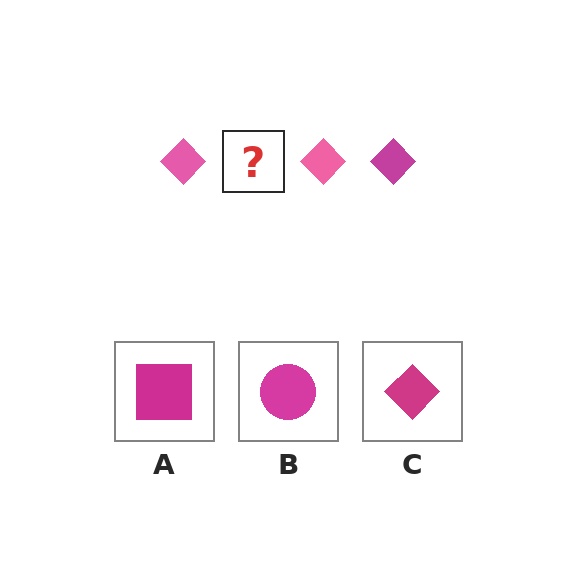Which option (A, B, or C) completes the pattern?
C.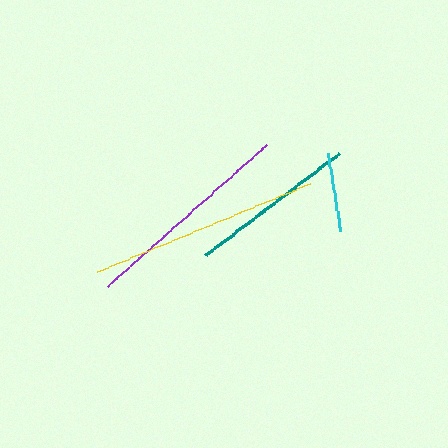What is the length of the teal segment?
The teal segment is approximately 168 pixels long.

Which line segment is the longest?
The yellow line is the longest at approximately 230 pixels.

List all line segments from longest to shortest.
From longest to shortest: yellow, purple, teal, cyan.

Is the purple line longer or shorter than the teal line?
The purple line is longer than the teal line.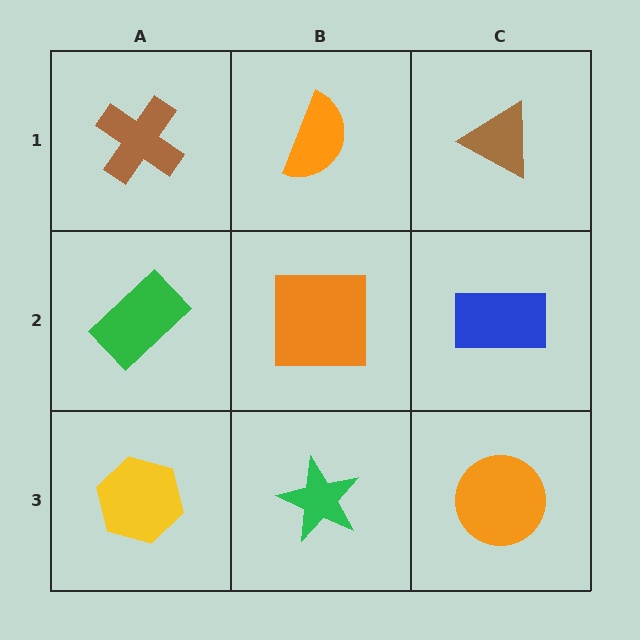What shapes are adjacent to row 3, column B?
An orange square (row 2, column B), a yellow hexagon (row 3, column A), an orange circle (row 3, column C).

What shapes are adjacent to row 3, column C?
A blue rectangle (row 2, column C), a green star (row 3, column B).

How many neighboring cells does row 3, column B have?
3.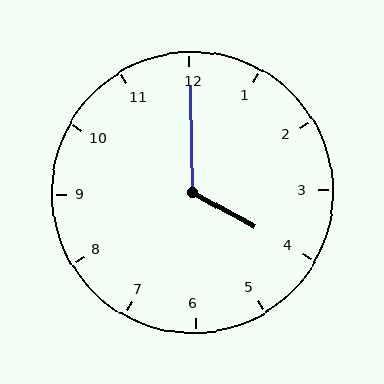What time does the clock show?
4:00.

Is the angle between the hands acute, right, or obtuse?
It is obtuse.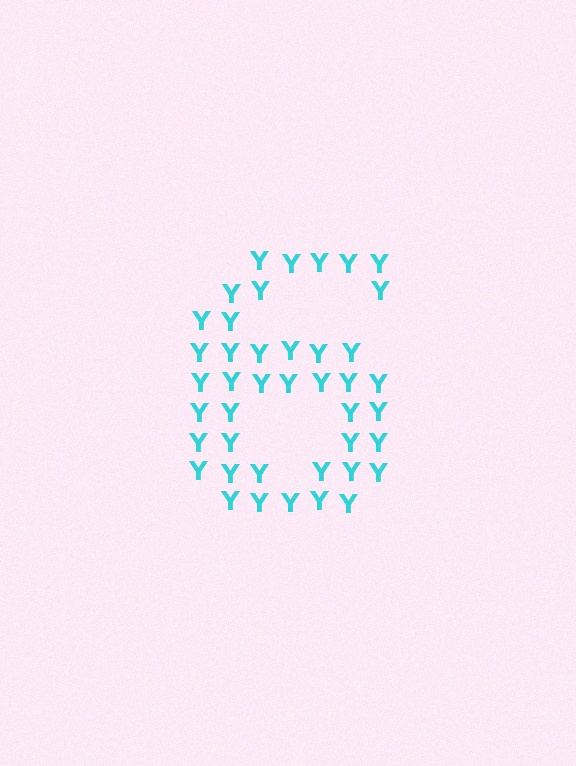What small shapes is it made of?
It is made of small letter Y's.